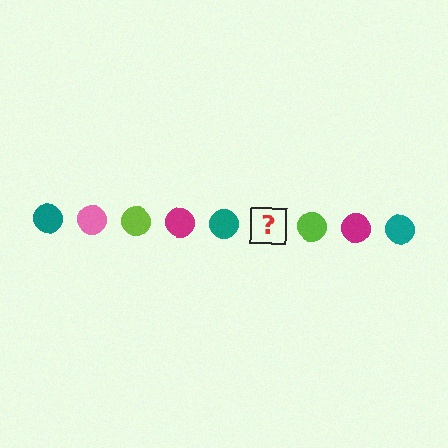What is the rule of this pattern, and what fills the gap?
The rule is that the pattern cycles through teal, pink, lime, magenta circles. The gap should be filled with a pink circle.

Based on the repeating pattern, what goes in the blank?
The blank should be a pink circle.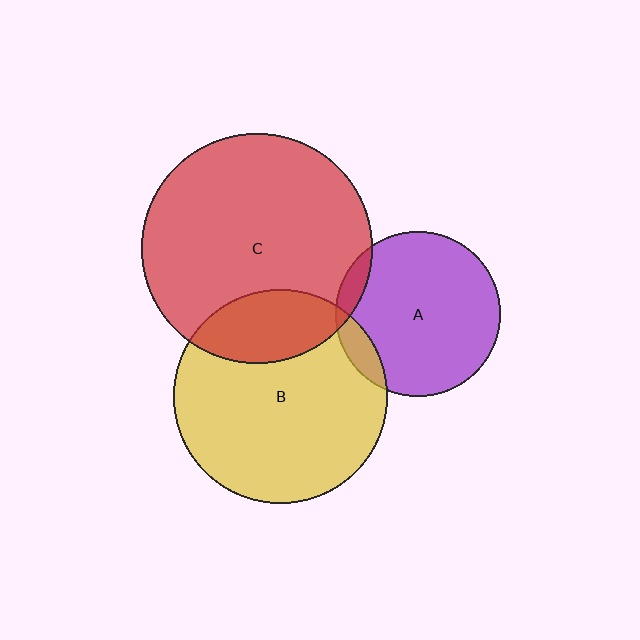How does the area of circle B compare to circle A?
Approximately 1.7 times.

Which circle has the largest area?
Circle C (red).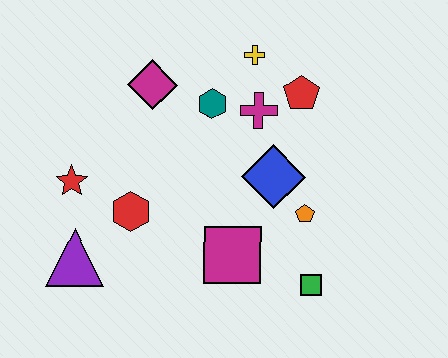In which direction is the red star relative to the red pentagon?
The red star is to the left of the red pentagon.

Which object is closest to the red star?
The red hexagon is closest to the red star.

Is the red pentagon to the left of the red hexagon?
No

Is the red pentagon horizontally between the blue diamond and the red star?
No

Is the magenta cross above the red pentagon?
No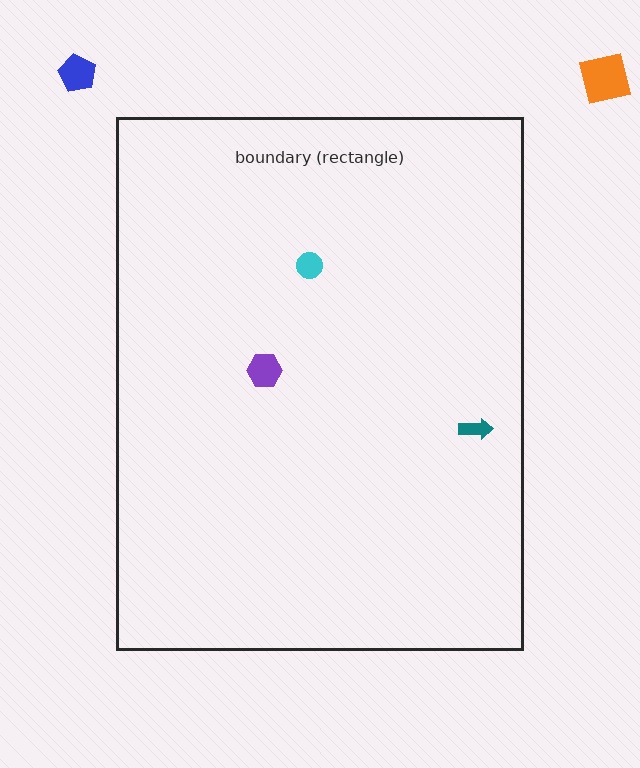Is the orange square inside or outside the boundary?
Outside.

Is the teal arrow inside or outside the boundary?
Inside.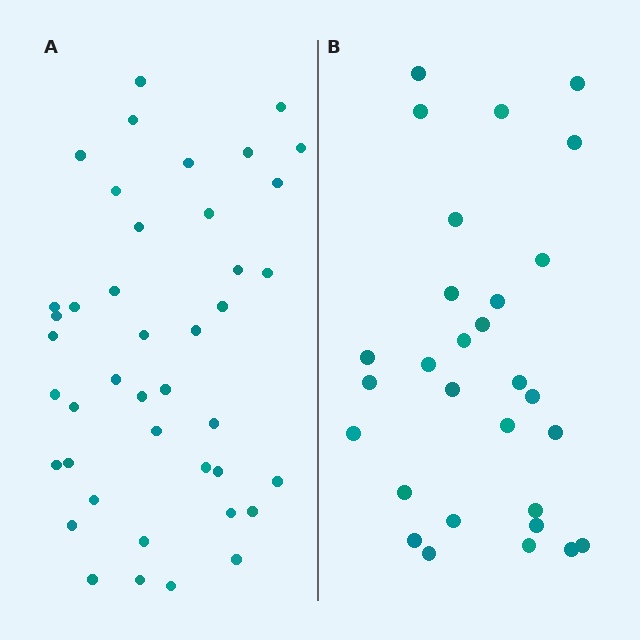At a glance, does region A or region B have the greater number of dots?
Region A (the left region) has more dots.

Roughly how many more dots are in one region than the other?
Region A has approximately 15 more dots than region B.